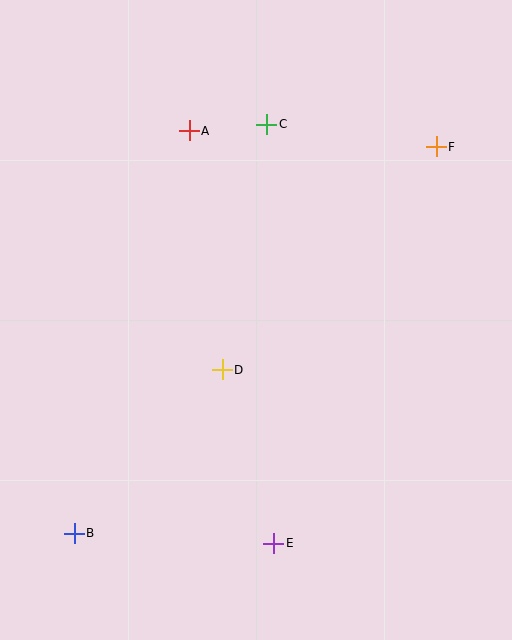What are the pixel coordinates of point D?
Point D is at (222, 370).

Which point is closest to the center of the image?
Point D at (222, 370) is closest to the center.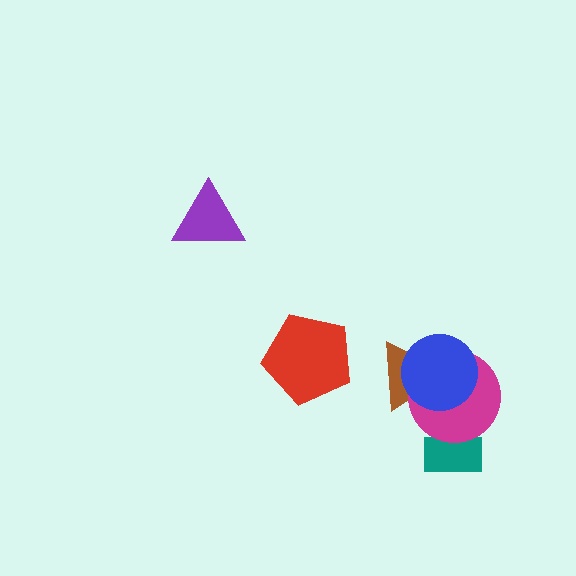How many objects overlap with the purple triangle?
0 objects overlap with the purple triangle.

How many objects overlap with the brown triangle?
2 objects overlap with the brown triangle.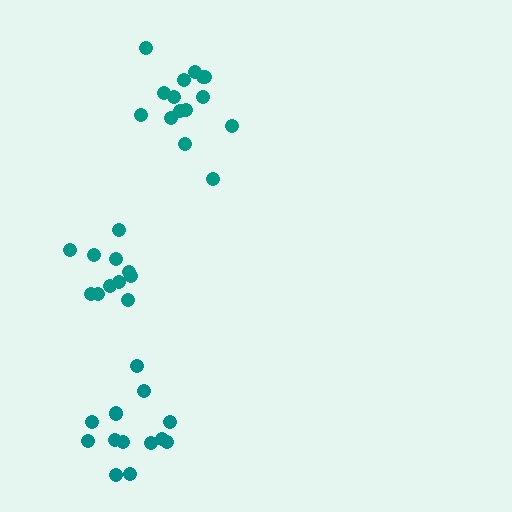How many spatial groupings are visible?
There are 3 spatial groupings.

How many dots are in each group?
Group 1: 13 dots, Group 2: 11 dots, Group 3: 15 dots (39 total).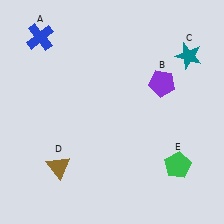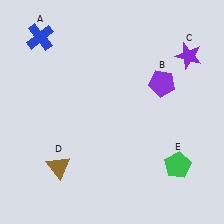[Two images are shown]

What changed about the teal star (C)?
In Image 1, C is teal. In Image 2, it changed to purple.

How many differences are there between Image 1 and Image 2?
There is 1 difference between the two images.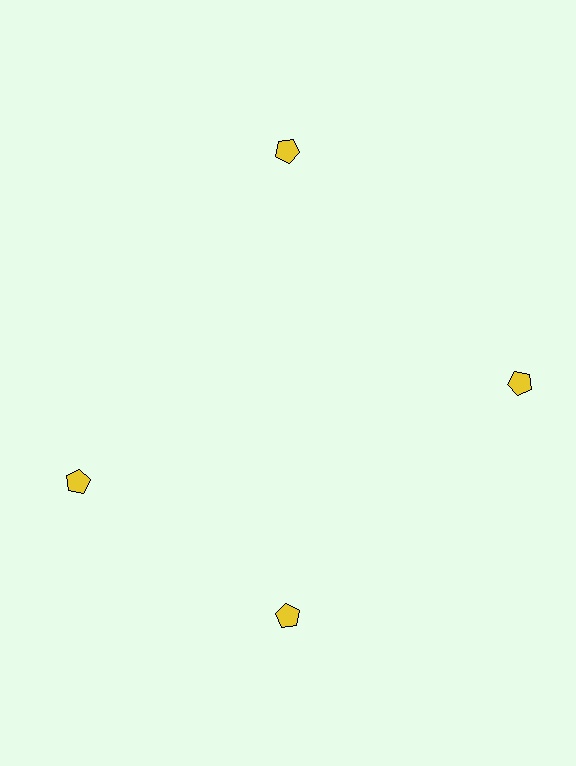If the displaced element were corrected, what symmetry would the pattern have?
It would have 4-fold rotational symmetry — the pattern would map onto itself every 90 degrees.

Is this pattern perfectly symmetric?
No. The 4 yellow pentagons are arranged in a ring, but one element near the 9 o'clock position is rotated out of alignment along the ring, breaking the 4-fold rotational symmetry.